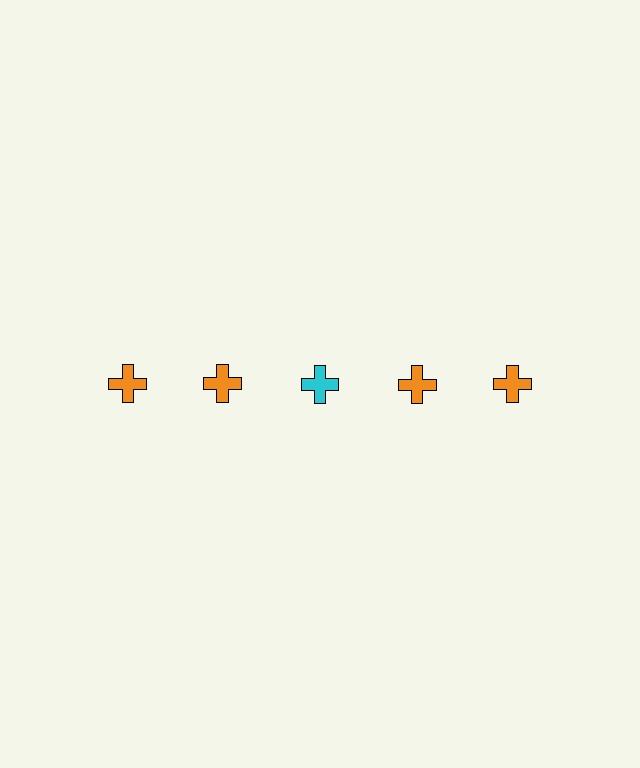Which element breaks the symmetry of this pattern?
The cyan cross in the top row, center column breaks the symmetry. All other shapes are orange crosses.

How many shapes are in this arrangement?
There are 5 shapes arranged in a grid pattern.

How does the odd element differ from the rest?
It has a different color: cyan instead of orange.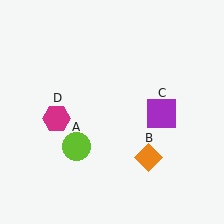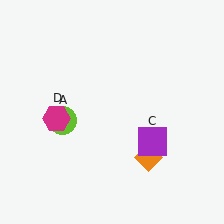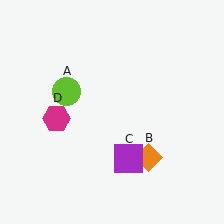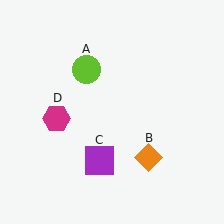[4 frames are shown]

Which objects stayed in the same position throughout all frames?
Orange diamond (object B) and magenta hexagon (object D) remained stationary.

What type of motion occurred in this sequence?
The lime circle (object A), purple square (object C) rotated clockwise around the center of the scene.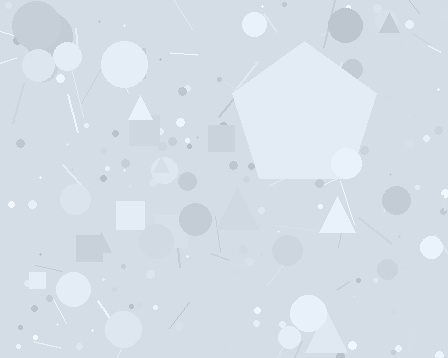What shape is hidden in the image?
A pentagon is hidden in the image.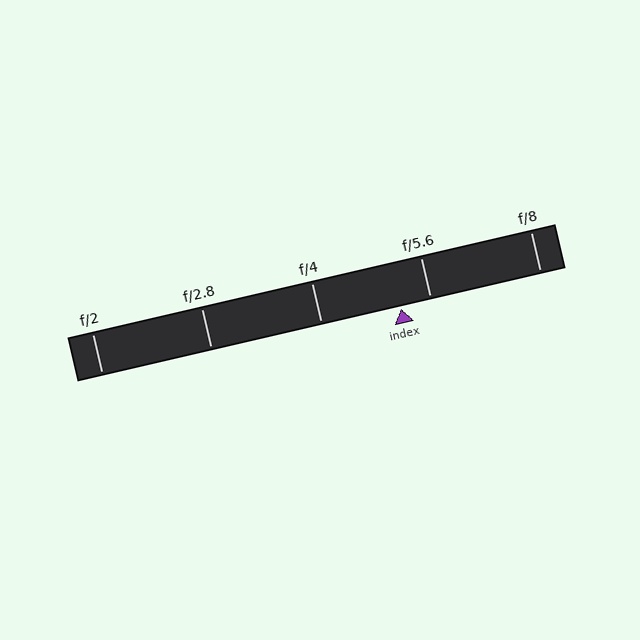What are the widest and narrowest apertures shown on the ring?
The widest aperture shown is f/2 and the narrowest is f/8.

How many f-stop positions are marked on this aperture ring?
There are 5 f-stop positions marked.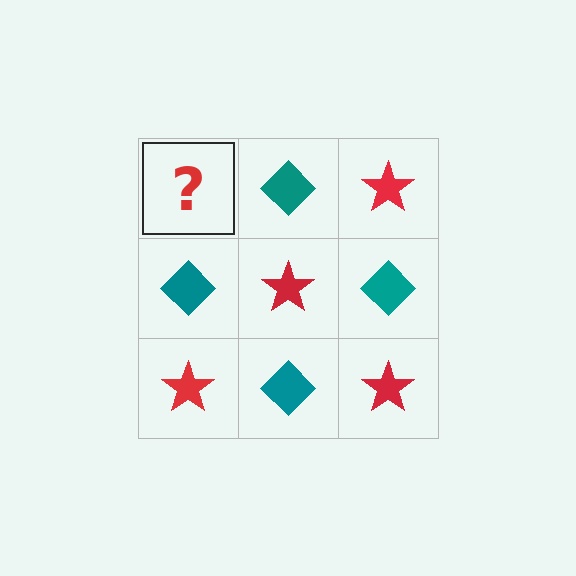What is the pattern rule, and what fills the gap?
The rule is that it alternates red star and teal diamond in a checkerboard pattern. The gap should be filled with a red star.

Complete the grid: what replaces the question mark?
The question mark should be replaced with a red star.